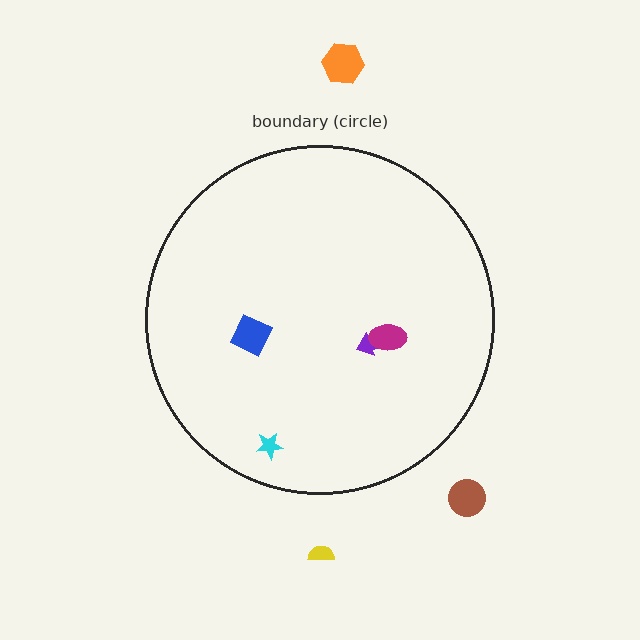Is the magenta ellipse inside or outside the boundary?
Inside.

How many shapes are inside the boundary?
4 inside, 3 outside.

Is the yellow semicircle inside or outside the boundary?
Outside.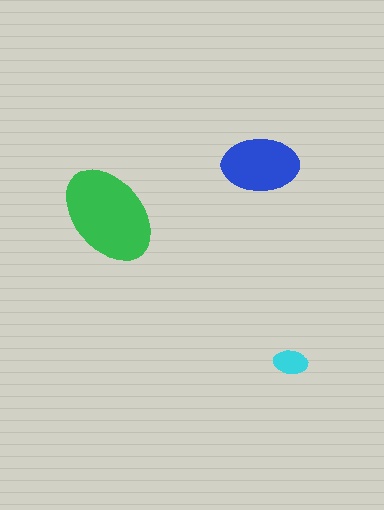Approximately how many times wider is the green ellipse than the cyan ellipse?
About 3 times wider.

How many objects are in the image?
There are 3 objects in the image.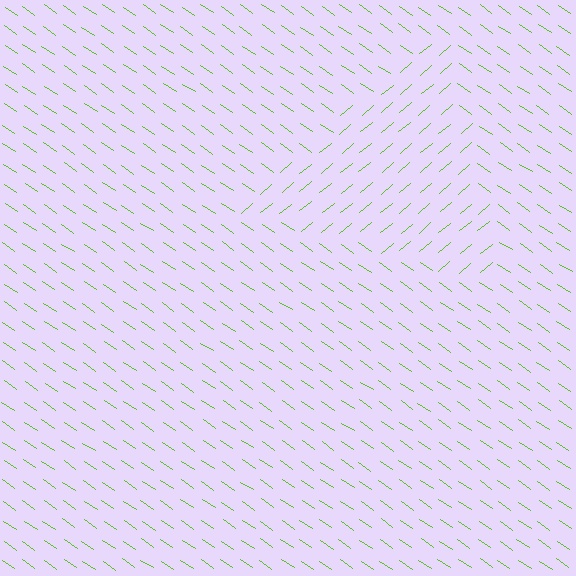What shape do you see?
I see a triangle.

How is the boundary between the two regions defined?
The boundary is defined purely by a change in line orientation (approximately 74 degrees difference). All lines are the same color and thickness.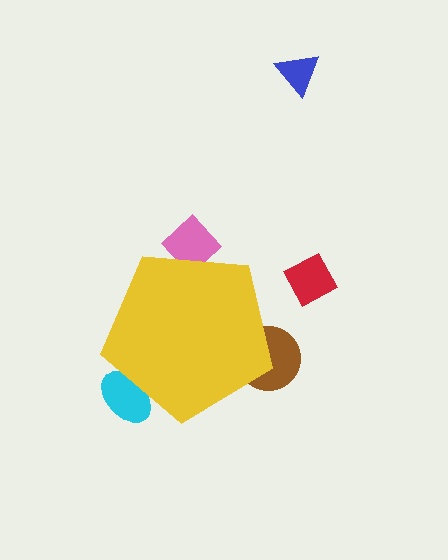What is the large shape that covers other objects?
A yellow pentagon.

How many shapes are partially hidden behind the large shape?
3 shapes are partially hidden.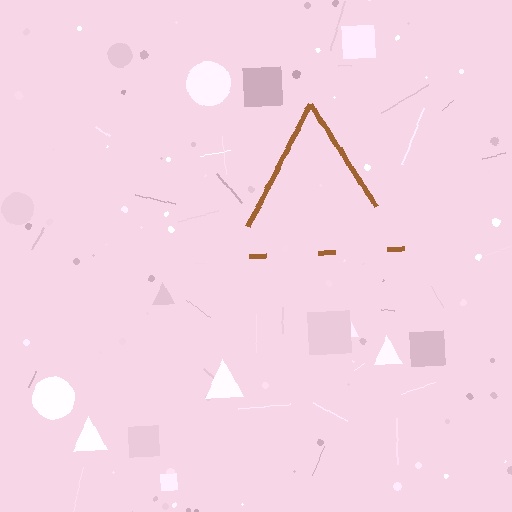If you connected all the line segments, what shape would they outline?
They would outline a triangle.